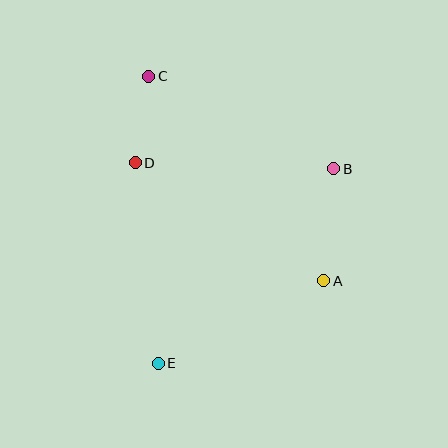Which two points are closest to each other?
Points C and D are closest to each other.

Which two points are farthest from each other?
Points C and E are farthest from each other.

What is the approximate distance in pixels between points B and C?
The distance between B and C is approximately 207 pixels.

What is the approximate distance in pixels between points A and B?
The distance between A and B is approximately 112 pixels.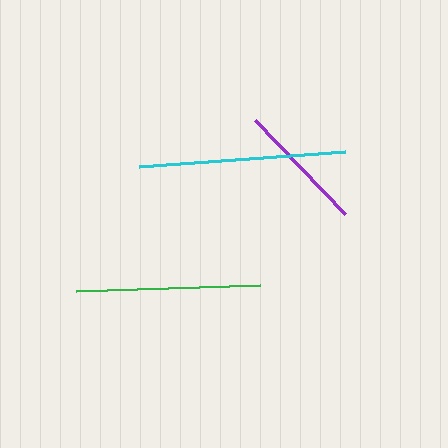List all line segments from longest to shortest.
From longest to shortest: cyan, green, purple.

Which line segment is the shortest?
The purple line is the shortest at approximately 130 pixels.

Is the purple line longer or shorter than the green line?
The green line is longer than the purple line.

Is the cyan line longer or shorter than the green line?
The cyan line is longer than the green line.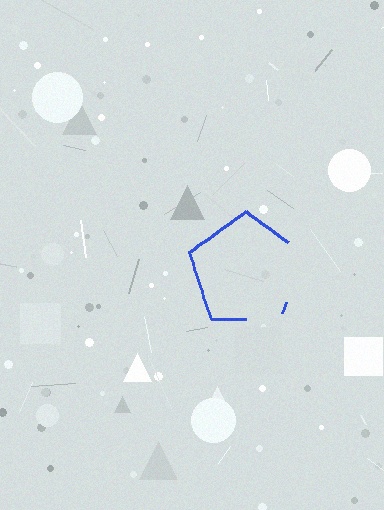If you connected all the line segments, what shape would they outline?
They would outline a pentagon.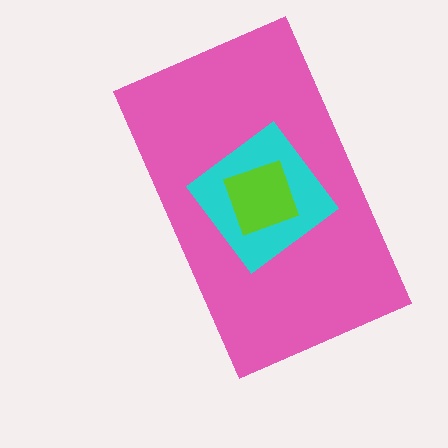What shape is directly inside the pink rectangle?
The cyan diamond.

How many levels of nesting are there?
3.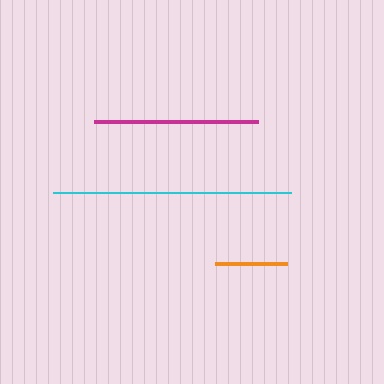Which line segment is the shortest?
The orange line is the shortest at approximately 72 pixels.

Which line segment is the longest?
The cyan line is the longest at approximately 238 pixels.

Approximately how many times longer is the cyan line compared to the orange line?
The cyan line is approximately 3.3 times the length of the orange line.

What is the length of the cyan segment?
The cyan segment is approximately 238 pixels long.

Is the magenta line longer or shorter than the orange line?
The magenta line is longer than the orange line.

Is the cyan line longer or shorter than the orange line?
The cyan line is longer than the orange line.